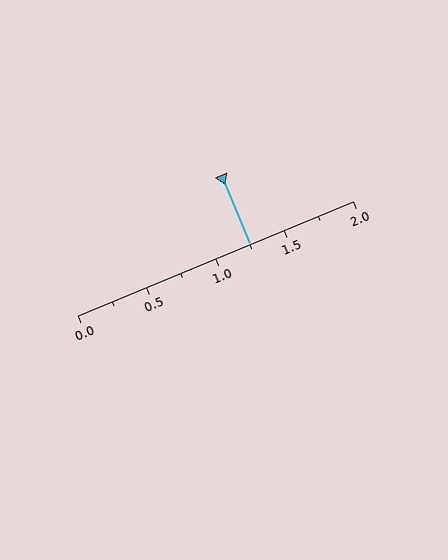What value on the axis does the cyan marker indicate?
The marker indicates approximately 1.25.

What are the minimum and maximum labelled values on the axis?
The axis runs from 0.0 to 2.0.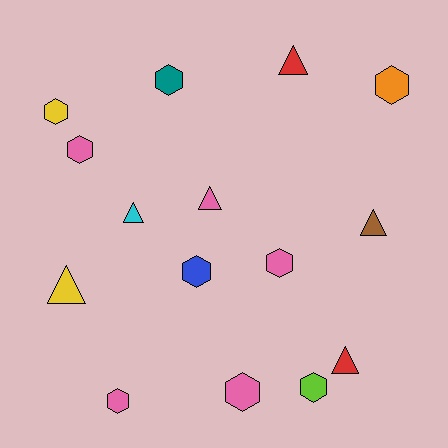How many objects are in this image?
There are 15 objects.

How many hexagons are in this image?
There are 9 hexagons.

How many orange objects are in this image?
There is 1 orange object.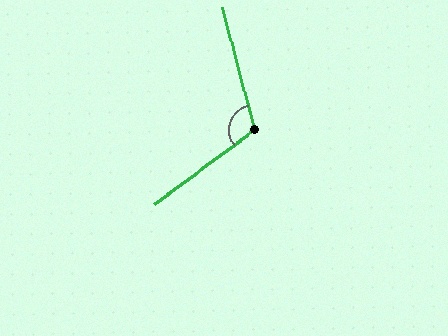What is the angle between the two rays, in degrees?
Approximately 112 degrees.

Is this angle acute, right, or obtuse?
It is obtuse.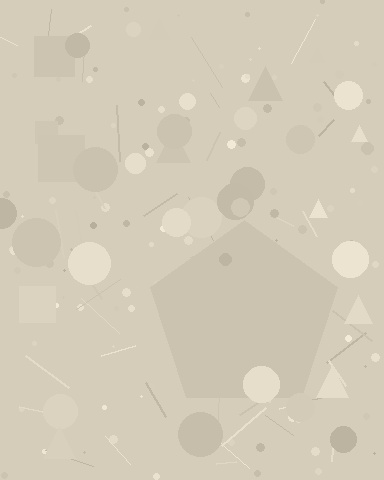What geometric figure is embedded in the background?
A pentagon is embedded in the background.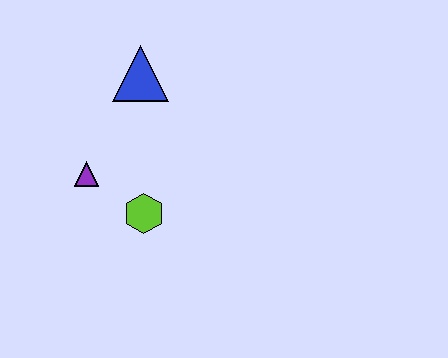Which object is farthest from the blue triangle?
The lime hexagon is farthest from the blue triangle.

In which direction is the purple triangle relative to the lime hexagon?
The purple triangle is to the left of the lime hexagon.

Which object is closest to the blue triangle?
The purple triangle is closest to the blue triangle.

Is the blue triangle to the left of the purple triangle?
No